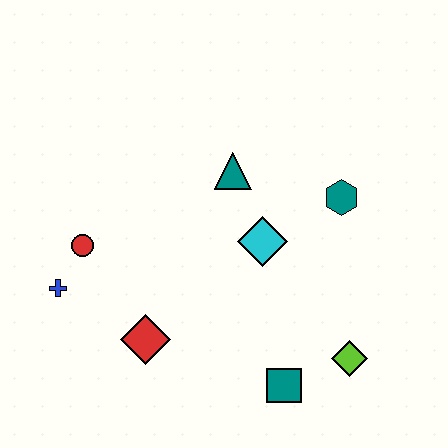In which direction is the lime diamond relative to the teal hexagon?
The lime diamond is below the teal hexagon.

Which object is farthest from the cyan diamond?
The blue cross is farthest from the cyan diamond.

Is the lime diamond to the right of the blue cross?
Yes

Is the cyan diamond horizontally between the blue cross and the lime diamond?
Yes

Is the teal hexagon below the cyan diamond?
No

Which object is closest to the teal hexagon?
The cyan diamond is closest to the teal hexagon.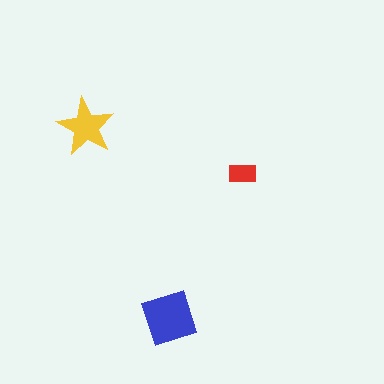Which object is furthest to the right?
The red rectangle is rightmost.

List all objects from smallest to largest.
The red rectangle, the yellow star, the blue square.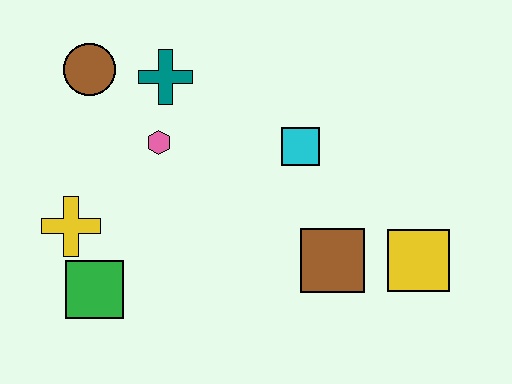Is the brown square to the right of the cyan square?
Yes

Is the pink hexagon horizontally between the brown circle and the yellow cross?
No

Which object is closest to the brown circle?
The teal cross is closest to the brown circle.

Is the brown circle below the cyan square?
No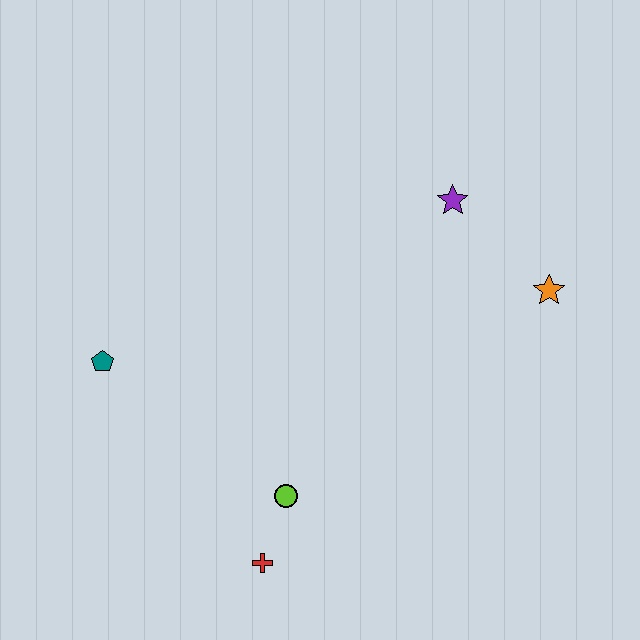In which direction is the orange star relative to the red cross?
The orange star is to the right of the red cross.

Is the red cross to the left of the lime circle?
Yes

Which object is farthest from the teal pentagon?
The orange star is farthest from the teal pentagon.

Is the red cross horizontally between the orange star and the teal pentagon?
Yes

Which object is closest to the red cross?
The lime circle is closest to the red cross.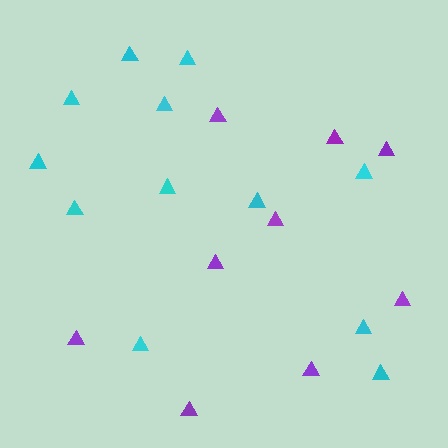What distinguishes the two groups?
There are 2 groups: one group of cyan triangles (12) and one group of purple triangles (9).